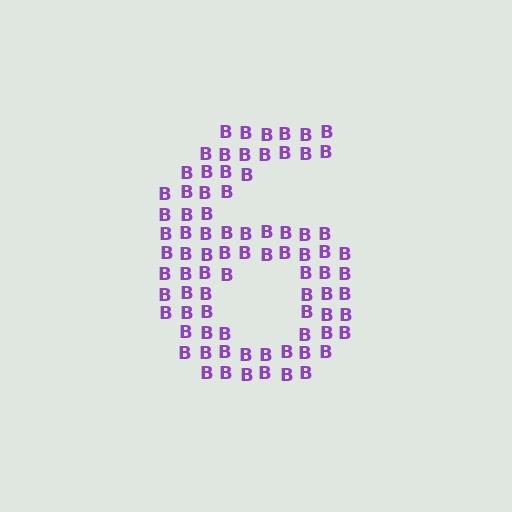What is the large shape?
The large shape is the digit 6.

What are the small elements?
The small elements are letter B's.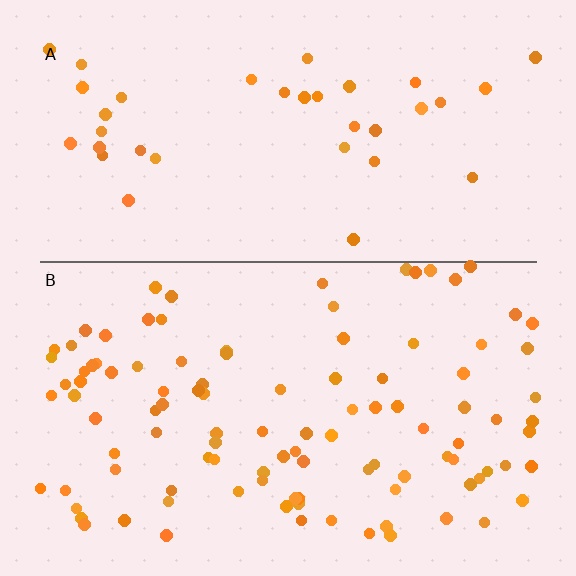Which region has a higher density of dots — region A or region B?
B (the bottom).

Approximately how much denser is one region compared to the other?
Approximately 2.8× — region B over region A.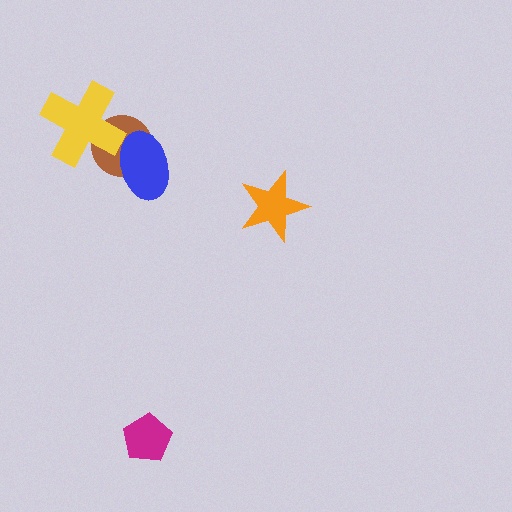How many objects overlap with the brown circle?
2 objects overlap with the brown circle.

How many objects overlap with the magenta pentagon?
0 objects overlap with the magenta pentagon.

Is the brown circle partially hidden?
Yes, it is partially covered by another shape.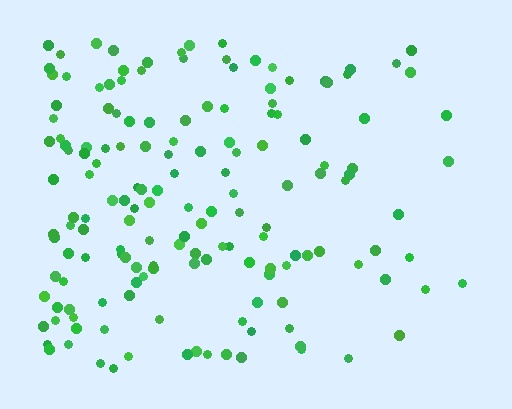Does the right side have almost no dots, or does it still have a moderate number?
Still a moderate number, just noticeably fewer than the left.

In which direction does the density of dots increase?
From right to left, with the left side densest.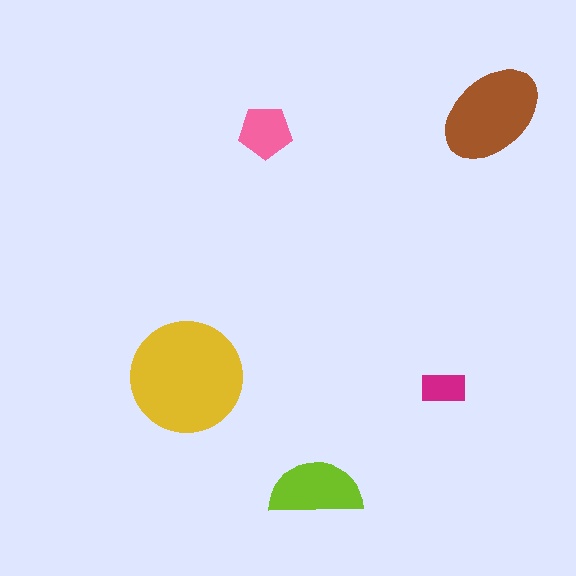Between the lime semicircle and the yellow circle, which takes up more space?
The yellow circle.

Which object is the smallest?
The magenta rectangle.